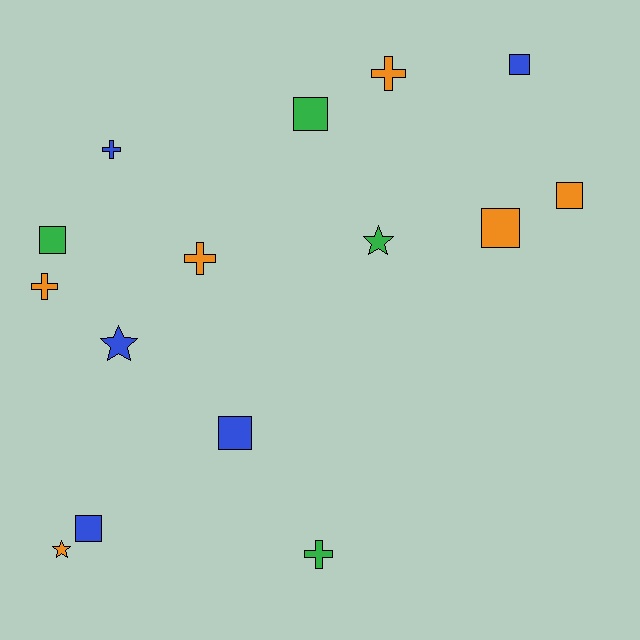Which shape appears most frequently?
Square, with 7 objects.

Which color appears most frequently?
Orange, with 6 objects.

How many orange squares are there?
There are 2 orange squares.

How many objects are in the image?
There are 15 objects.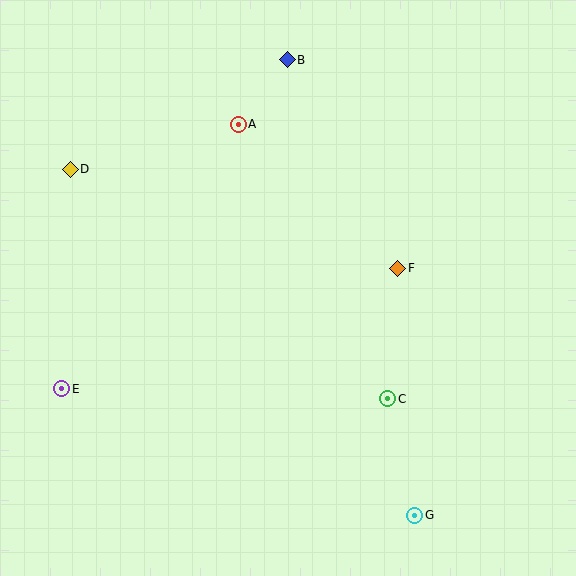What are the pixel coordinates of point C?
Point C is at (388, 399).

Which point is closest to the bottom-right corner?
Point G is closest to the bottom-right corner.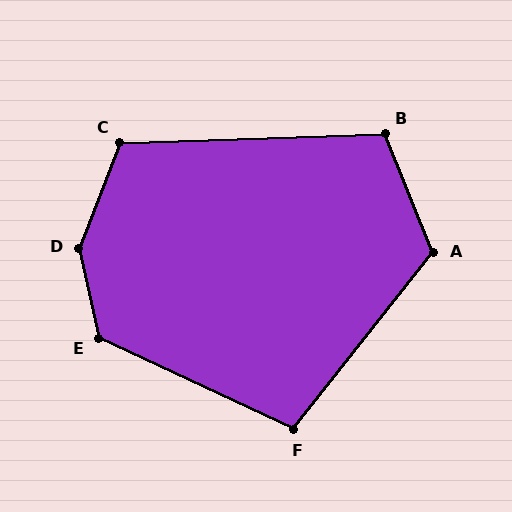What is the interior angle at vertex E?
Approximately 128 degrees (obtuse).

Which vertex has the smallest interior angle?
F, at approximately 103 degrees.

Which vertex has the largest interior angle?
D, at approximately 146 degrees.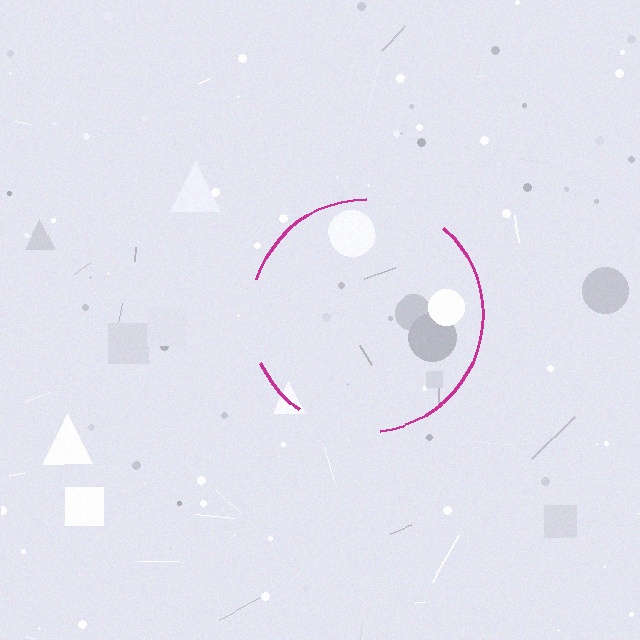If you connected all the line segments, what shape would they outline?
They would outline a circle.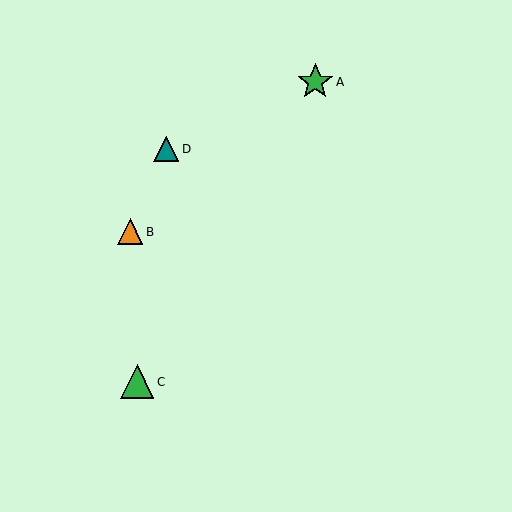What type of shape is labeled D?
Shape D is a teal triangle.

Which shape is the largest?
The green star (labeled A) is the largest.